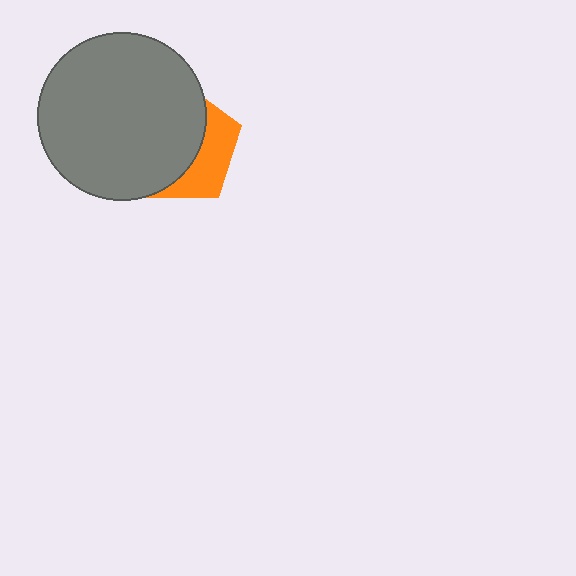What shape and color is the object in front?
The object in front is a gray circle.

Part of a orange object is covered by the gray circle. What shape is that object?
It is a pentagon.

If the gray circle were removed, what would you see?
You would see the complete orange pentagon.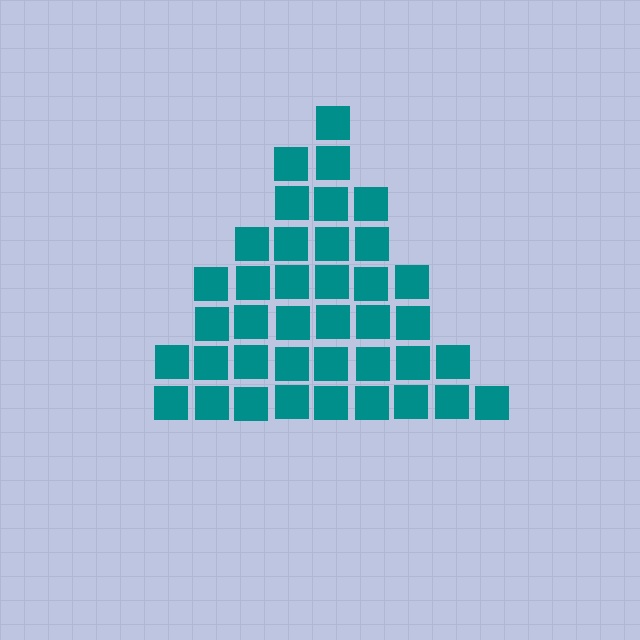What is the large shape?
The large shape is a triangle.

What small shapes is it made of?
It is made of small squares.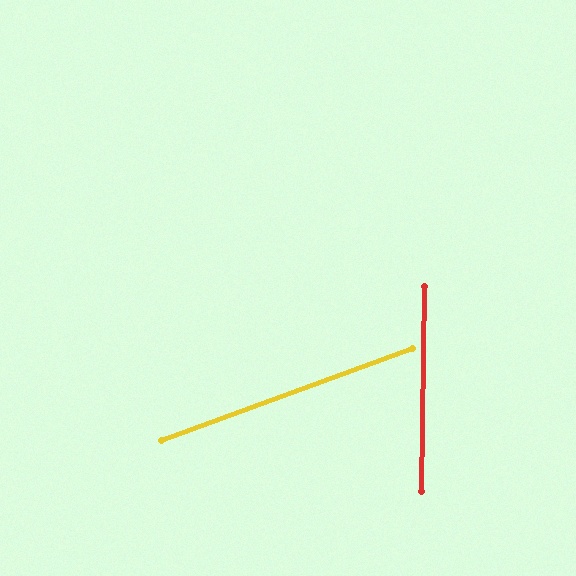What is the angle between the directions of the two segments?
Approximately 69 degrees.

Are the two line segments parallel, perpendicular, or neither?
Neither parallel nor perpendicular — they differ by about 69°.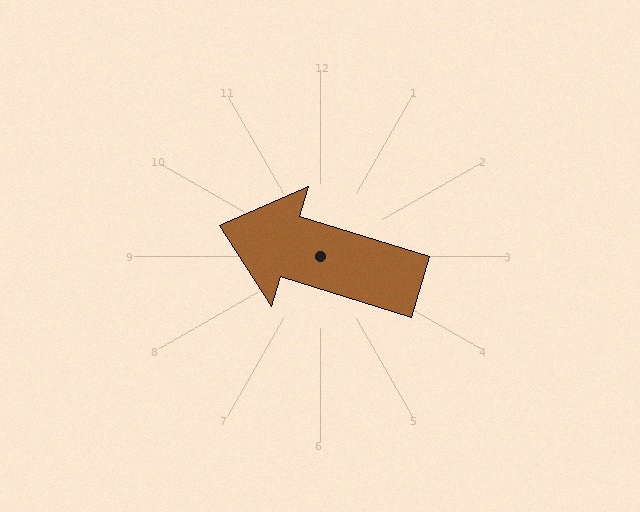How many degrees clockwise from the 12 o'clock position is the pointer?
Approximately 287 degrees.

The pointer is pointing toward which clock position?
Roughly 10 o'clock.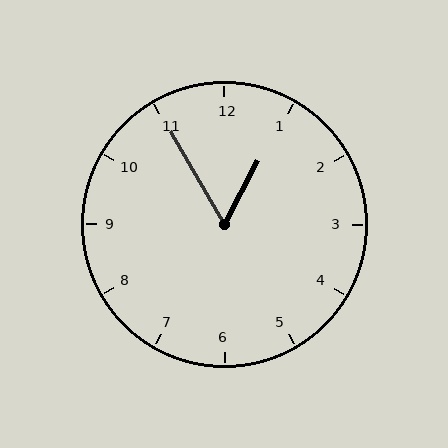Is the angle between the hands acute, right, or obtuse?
It is acute.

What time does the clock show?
12:55.